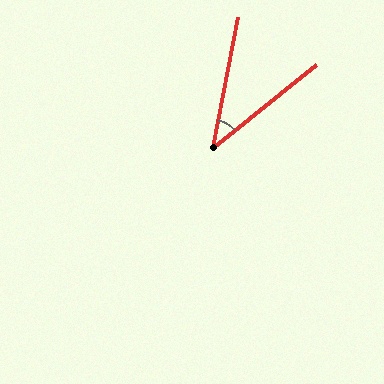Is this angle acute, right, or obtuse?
It is acute.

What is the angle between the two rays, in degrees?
Approximately 40 degrees.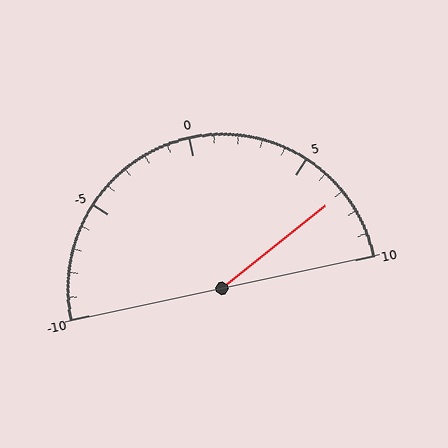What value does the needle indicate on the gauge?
The needle indicates approximately 7.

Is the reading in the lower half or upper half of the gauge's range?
The reading is in the upper half of the range (-10 to 10).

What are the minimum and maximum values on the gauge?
The gauge ranges from -10 to 10.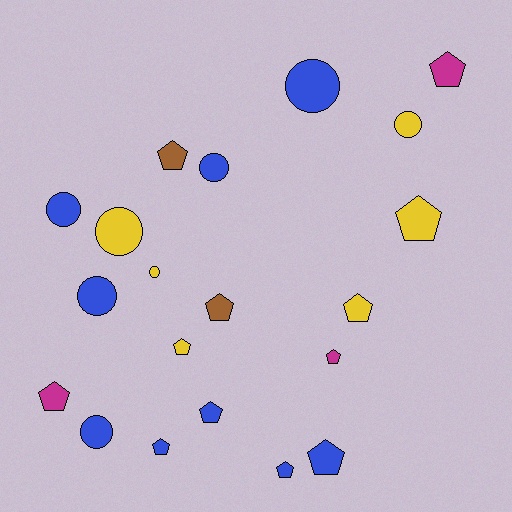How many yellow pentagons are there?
There are 3 yellow pentagons.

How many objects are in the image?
There are 20 objects.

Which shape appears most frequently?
Pentagon, with 12 objects.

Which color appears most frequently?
Blue, with 9 objects.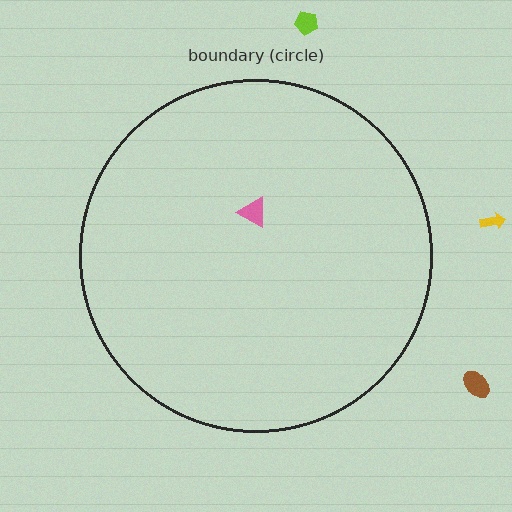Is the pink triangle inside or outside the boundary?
Inside.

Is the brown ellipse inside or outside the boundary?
Outside.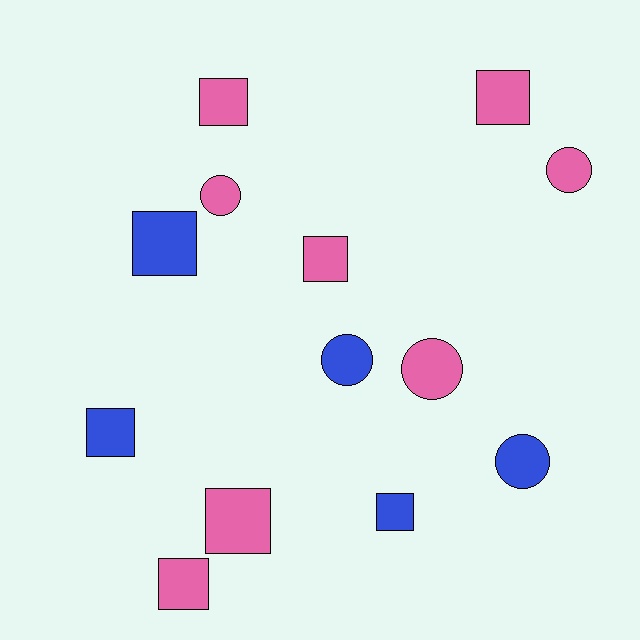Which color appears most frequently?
Pink, with 8 objects.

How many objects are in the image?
There are 13 objects.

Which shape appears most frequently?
Square, with 8 objects.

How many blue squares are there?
There are 3 blue squares.